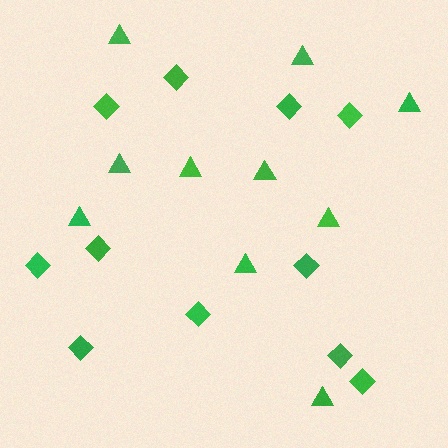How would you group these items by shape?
There are 2 groups: one group of triangles (10) and one group of diamonds (11).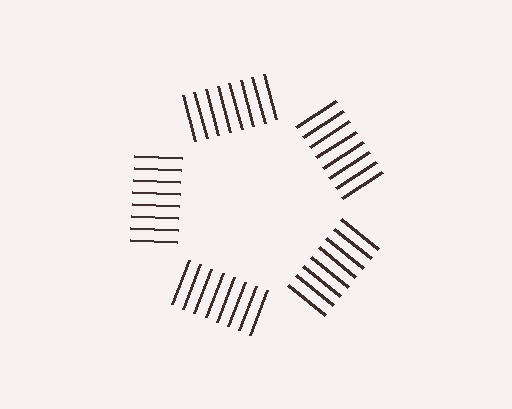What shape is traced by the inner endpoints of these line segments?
An illusory pentagon — the line segments terminate on its edges but no continuous stroke is drawn.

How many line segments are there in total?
40 — 8 along each of the 5 edges.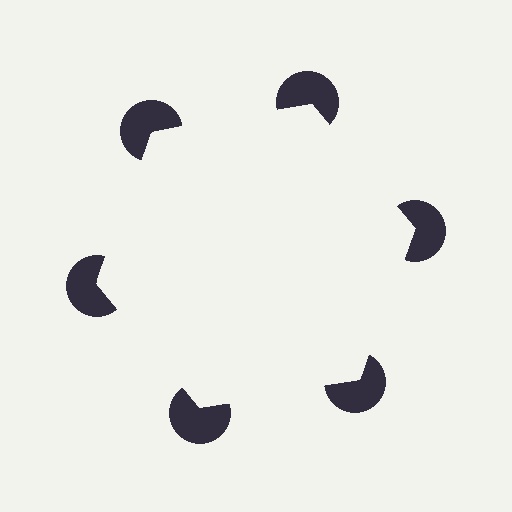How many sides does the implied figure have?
6 sides.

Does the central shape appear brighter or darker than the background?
It typically appears slightly brighter than the background, even though no actual brightness change is drawn.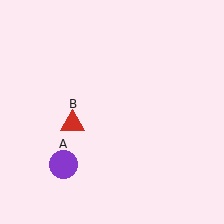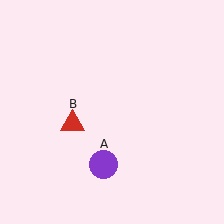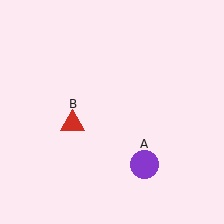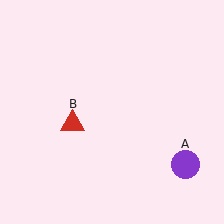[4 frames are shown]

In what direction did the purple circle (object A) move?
The purple circle (object A) moved right.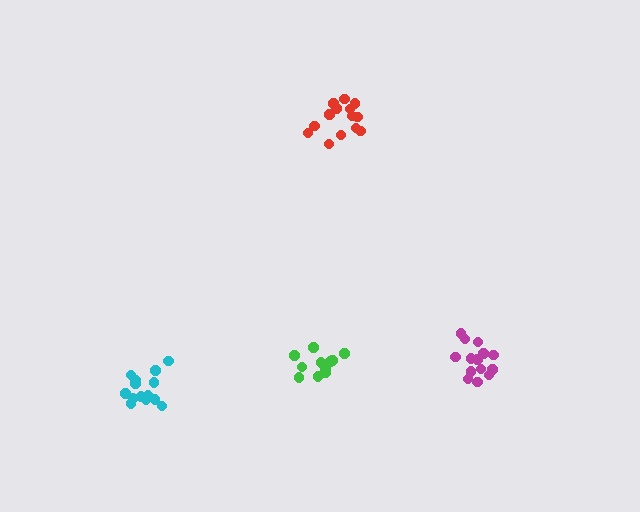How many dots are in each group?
Group 1: 14 dots, Group 2: 14 dots, Group 3: 12 dots, Group 4: 14 dots (54 total).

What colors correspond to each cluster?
The clusters are colored: cyan, red, green, magenta.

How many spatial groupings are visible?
There are 4 spatial groupings.